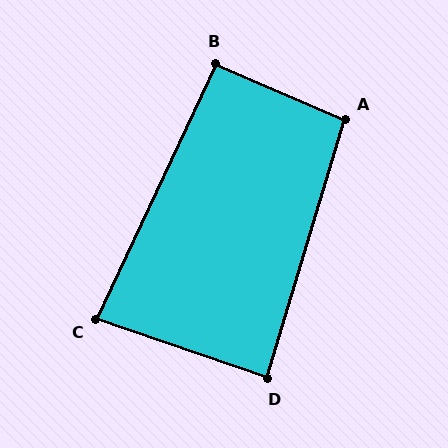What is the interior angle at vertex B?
Approximately 92 degrees (approximately right).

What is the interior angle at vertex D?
Approximately 88 degrees (approximately right).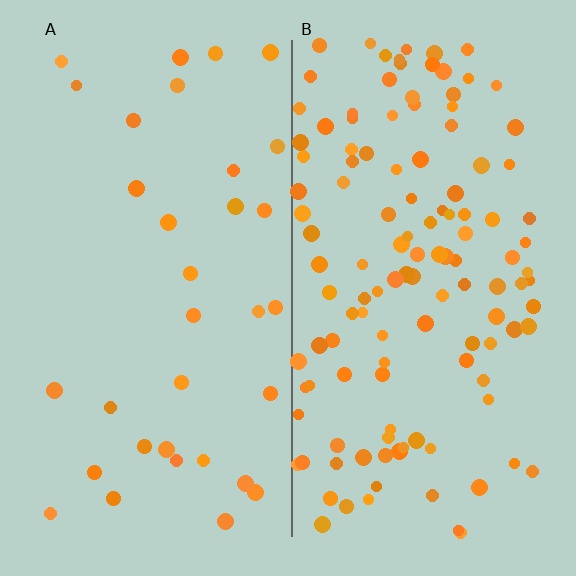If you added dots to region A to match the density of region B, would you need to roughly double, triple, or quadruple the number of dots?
Approximately quadruple.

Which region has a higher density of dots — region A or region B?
B (the right).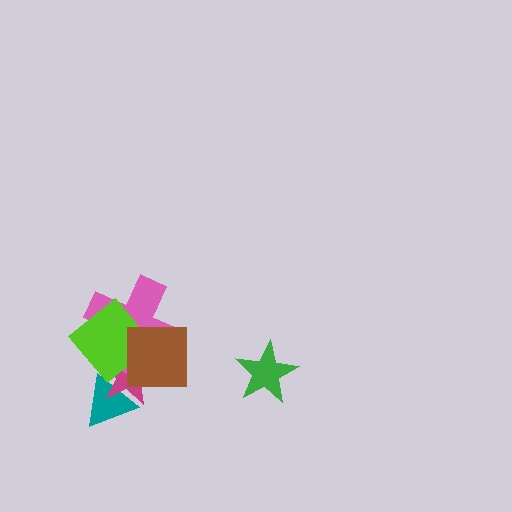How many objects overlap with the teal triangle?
2 objects overlap with the teal triangle.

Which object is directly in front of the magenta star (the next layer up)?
The pink cross is directly in front of the magenta star.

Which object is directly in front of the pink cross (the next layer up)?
The lime diamond is directly in front of the pink cross.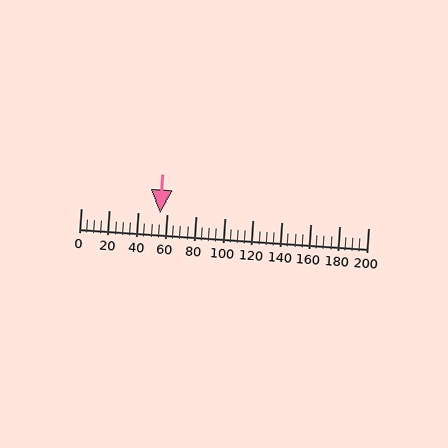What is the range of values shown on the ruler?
The ruler shows values from 0 to 200.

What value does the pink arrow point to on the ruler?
The pink arrow points to approximately 55.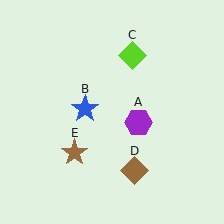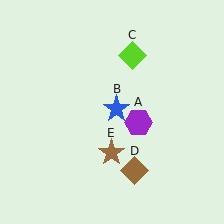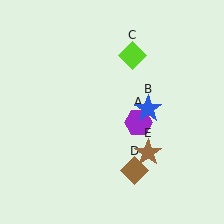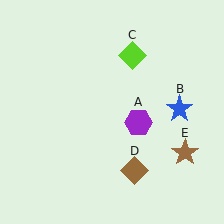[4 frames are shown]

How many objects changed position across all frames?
2 objects changed position: blue star (object B), brown star (object E).